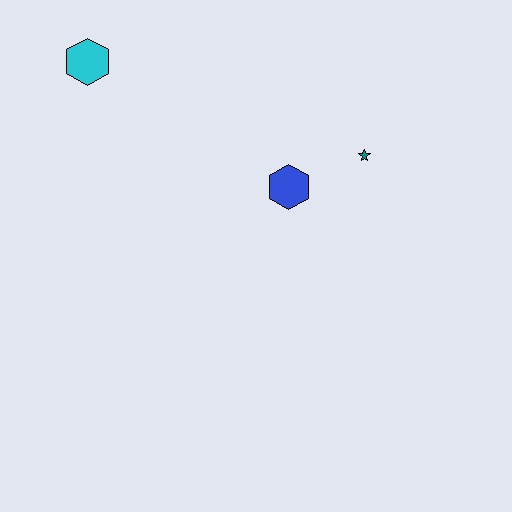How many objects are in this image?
There are 3 objects.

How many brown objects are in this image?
There are no brown objects.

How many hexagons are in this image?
There are 2 hexagons.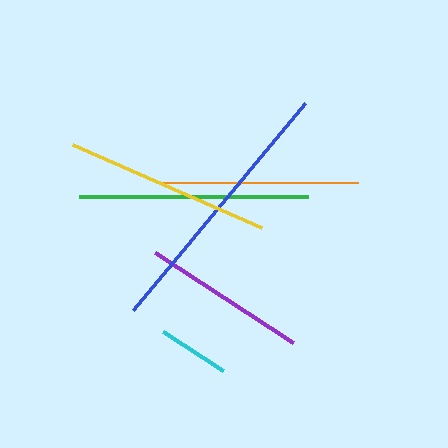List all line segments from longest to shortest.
From longest to shortest: blue, green, yellow, orange, purple, cyan.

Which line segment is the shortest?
The cyan line is the shortest at approximately 71 pixels.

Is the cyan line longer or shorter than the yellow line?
The yellow line is longer than the cyan line.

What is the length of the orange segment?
The orange segment is approximately 194 pixels long.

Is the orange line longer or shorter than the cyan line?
The orange line is longer than the cyan line.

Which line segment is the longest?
The blue line is the longest at approximately 268 pixels.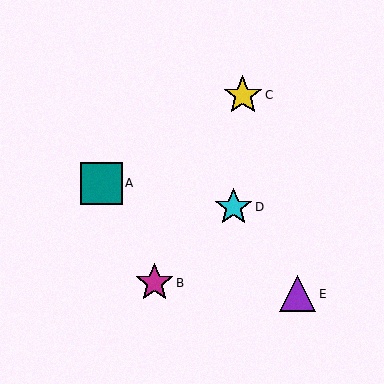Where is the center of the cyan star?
The center of the cyan star is at (233, 207).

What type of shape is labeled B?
Shape B is a magenta star.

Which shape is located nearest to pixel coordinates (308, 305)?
The purple triangle (labeled E) at (298, 294) is nearest to that location.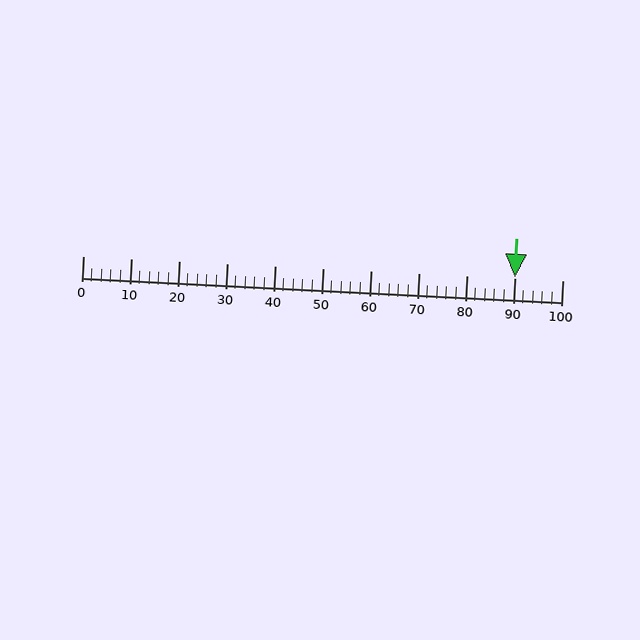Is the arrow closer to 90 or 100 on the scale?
The arrow is closer to 90.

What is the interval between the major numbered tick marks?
The major tick marks are spaced 10 units apart.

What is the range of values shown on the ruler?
The ruler shows values from 0 to 100.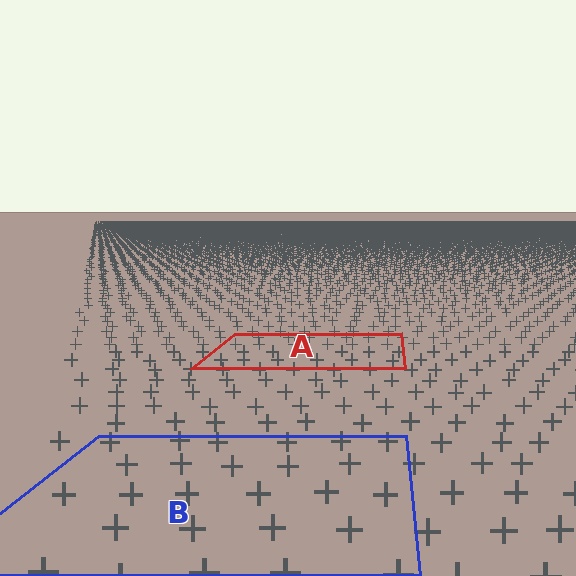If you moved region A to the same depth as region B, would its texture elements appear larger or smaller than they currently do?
They would appear larger. At a closer depth, the same texture elements are projected at a bigger on-screen size.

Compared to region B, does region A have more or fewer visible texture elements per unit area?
Region A has more texture elements per unit area — they are packed more densely because it is farther away.